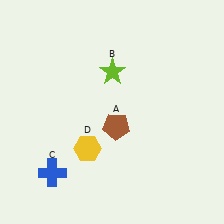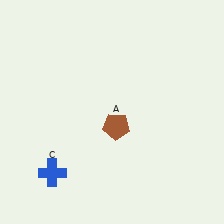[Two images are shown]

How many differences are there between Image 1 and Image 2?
There are 2 differences between the two images.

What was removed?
The yellow hexagon (D), the lime star (B) were removed in Image 2.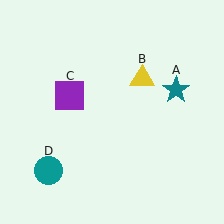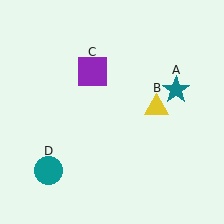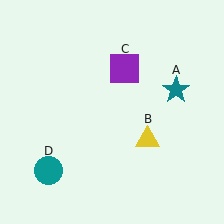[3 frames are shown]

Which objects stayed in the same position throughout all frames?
Teal star (object A) and teal circle (object D) remained stationary.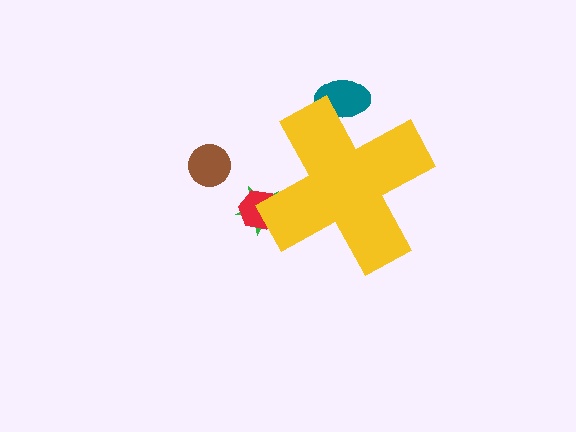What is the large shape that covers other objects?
A yellow cross.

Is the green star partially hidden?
Yes, the green star is partially hidden behind the yellow cross.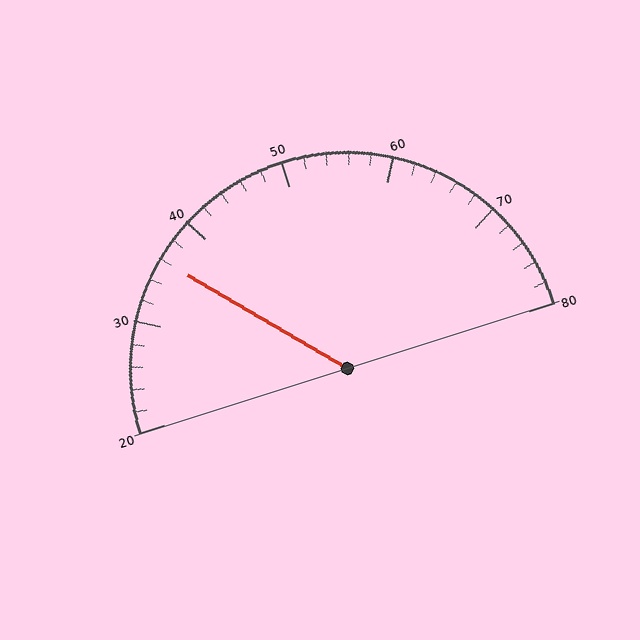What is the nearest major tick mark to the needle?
The nearest major tick mark is 40.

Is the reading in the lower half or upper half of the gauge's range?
The reading is in the lower half of the range (20 to 80).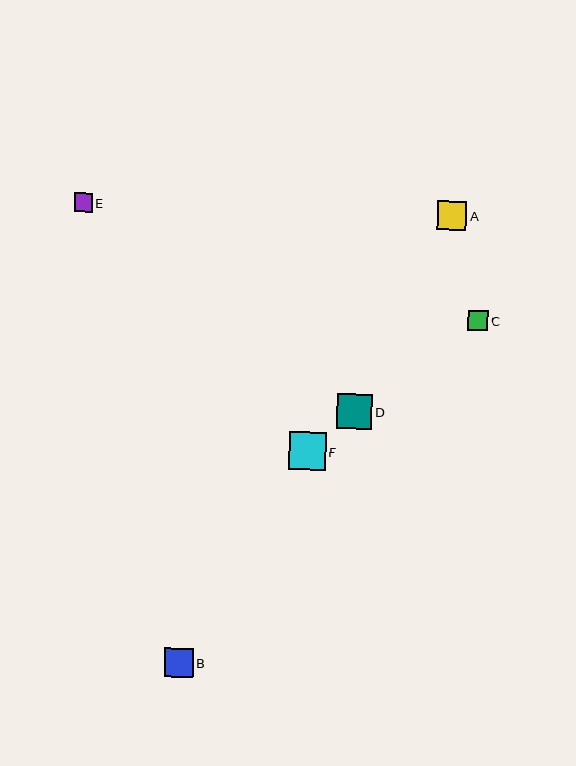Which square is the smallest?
Square E is the smallest with a size of approximately 18 pixels.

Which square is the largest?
Square F is the largest with a size of approximately 37 pixels.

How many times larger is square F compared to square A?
Square F is approximately 1.3 times the size of square A.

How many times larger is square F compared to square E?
Square F is approximately 2.1 times the size of square E.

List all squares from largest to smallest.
From largest to smallest: F, D, A, B, C, E.